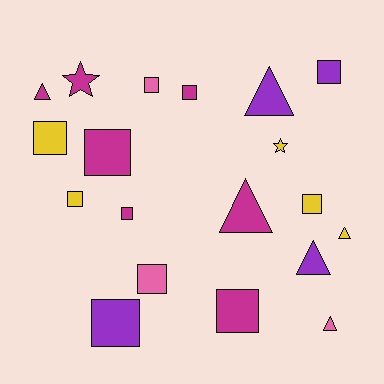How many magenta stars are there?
There is 1 magenta star.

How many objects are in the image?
There are 19 objects.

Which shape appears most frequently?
Square, with 11 objects.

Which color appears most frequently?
Magenta, with 7 objects.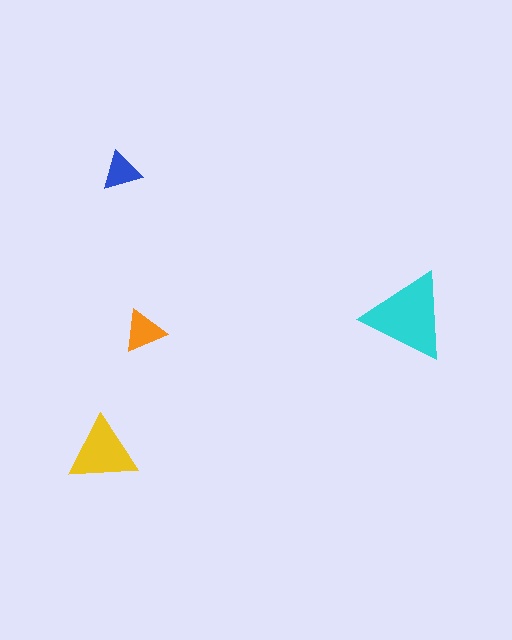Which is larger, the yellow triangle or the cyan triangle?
The cyan one.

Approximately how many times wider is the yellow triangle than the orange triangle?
About 1.5 times wider.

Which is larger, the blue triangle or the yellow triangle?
The yellow one.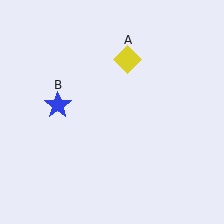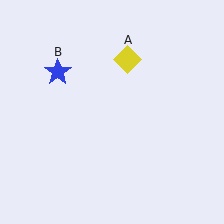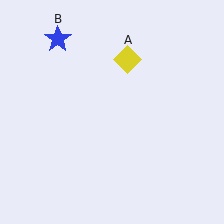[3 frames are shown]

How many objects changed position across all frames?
1 object changed position: blue star (object B).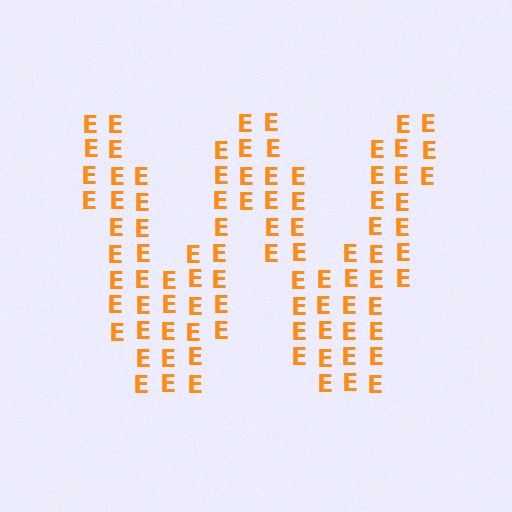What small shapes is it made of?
It is made of small letter E's.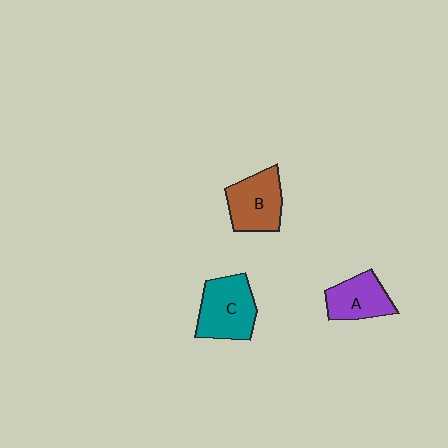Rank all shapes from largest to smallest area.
From largest to smallest: C (teal), B (brown), A (purple).